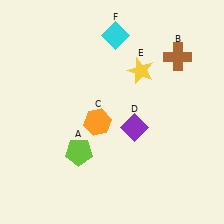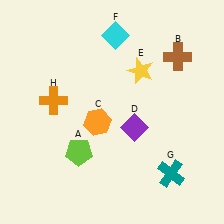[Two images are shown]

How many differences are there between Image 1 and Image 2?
There are 2 differences between the two images.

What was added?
A teal cross (G), an orange cross (H) were added in Image 2.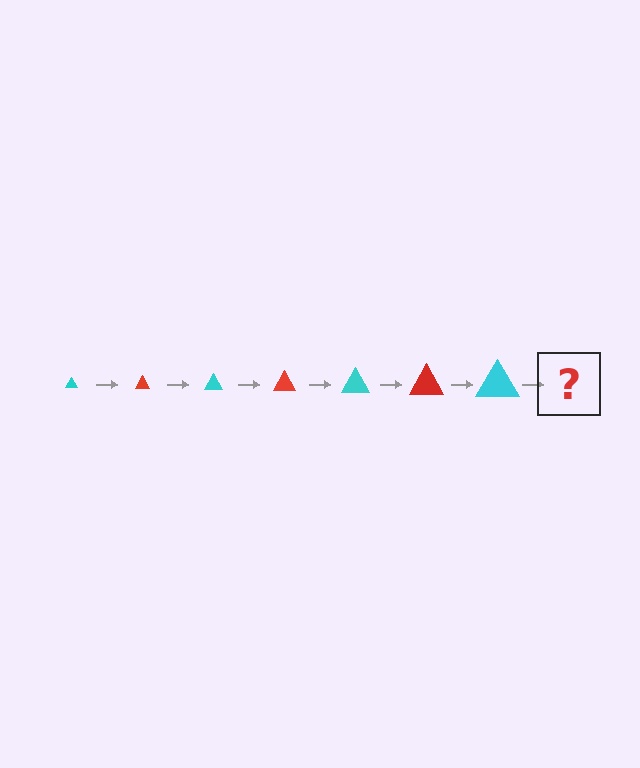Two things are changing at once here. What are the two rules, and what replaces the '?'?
The two rules are that the triangle grows larger each step and the color cycles through cyan and red. The '?' should be a red triangle, larger than the previous one.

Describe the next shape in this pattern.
It should be a red triangle, larger than the previous one.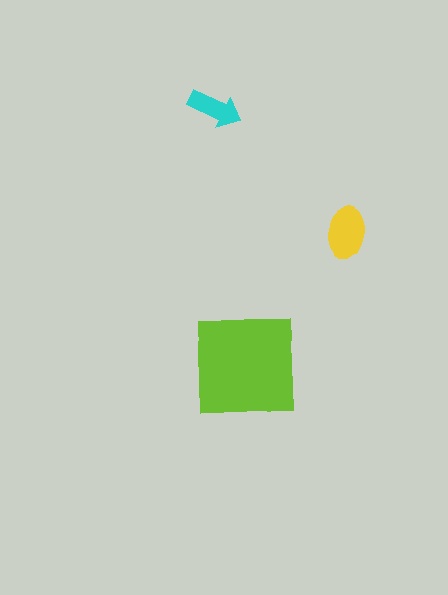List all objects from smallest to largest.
The cyan arrow, the yellow ellipse, the lime square.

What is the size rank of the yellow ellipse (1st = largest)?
2nd.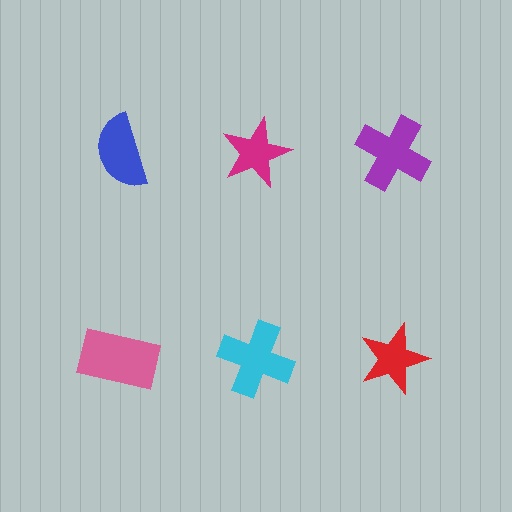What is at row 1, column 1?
A blue semicircle.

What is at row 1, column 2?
A magenta star.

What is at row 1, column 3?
A purple cross.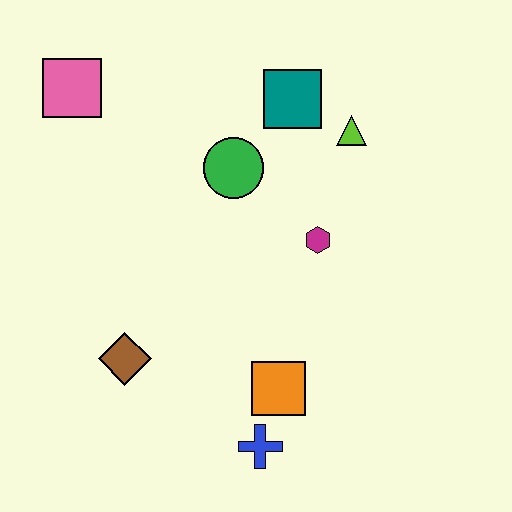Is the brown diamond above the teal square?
No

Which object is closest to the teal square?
The lime triangle is closest to the teal square.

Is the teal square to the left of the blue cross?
No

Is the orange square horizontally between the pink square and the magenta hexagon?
Yes